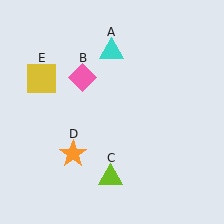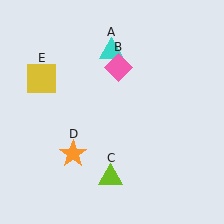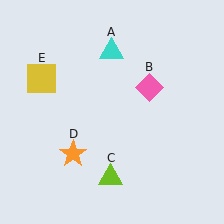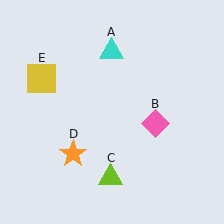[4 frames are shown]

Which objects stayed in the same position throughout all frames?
Cyan triangle (object A) and lime triangle (object C) and orange star (object D) and yellow square (object E) remained stationary.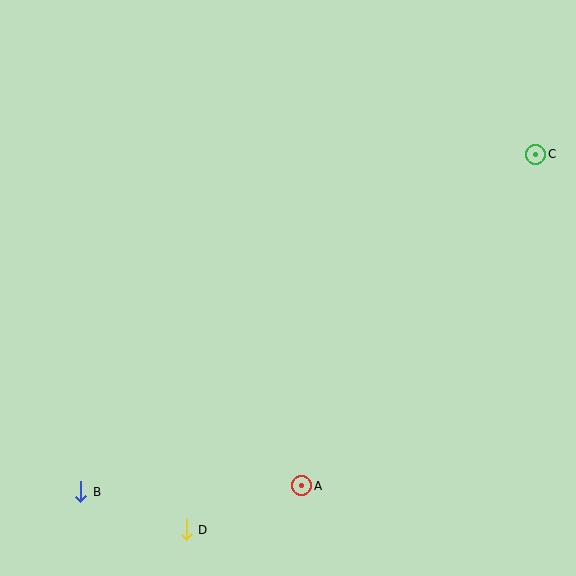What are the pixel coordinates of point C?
Point C is at (536, 154).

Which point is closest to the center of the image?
Point A at (302, 486) is closest to the center.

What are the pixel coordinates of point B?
Point B is at (81, 492).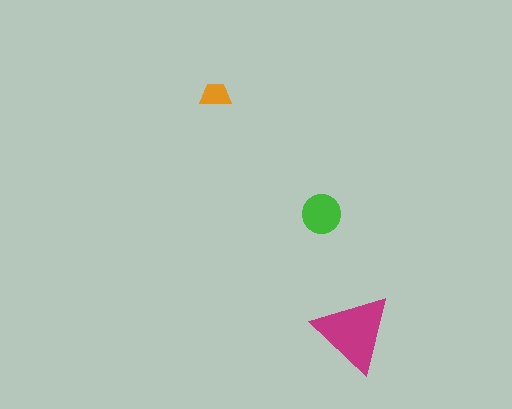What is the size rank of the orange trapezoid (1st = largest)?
3rd.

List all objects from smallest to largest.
The orange trapezoid, the green circle, the magenta triangle.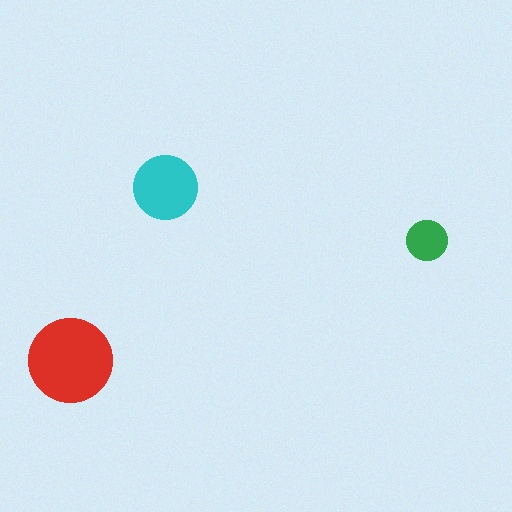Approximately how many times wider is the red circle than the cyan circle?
About 1.5 times wider.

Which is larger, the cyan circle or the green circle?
The cyan one.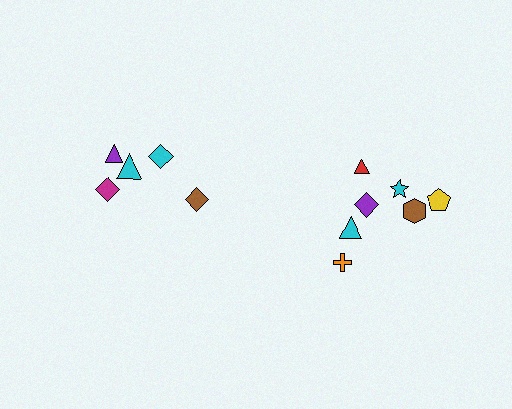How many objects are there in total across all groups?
There are 12 objects.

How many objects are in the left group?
There are 5 objects.